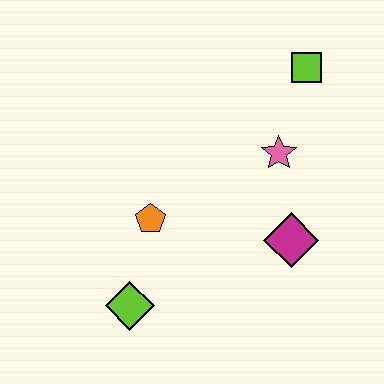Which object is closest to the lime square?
The pink star is closest to the lime square.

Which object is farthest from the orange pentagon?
The lime square is farthest from the orange pentagon.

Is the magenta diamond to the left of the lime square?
Yes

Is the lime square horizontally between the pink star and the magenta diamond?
No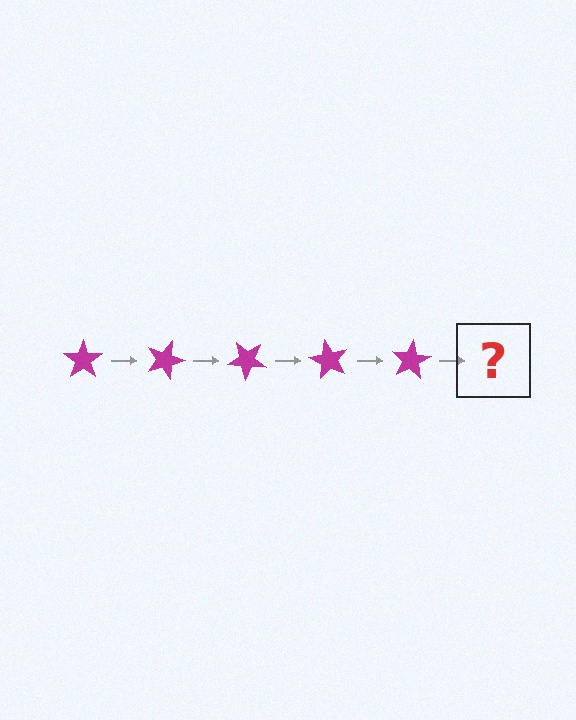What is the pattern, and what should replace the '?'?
The pattern is that the star rotates 20 degrees each step. The '?' should be a magenta star rotated 100 degrees.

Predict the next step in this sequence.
The next step is a magenta star rotated 100 degrees.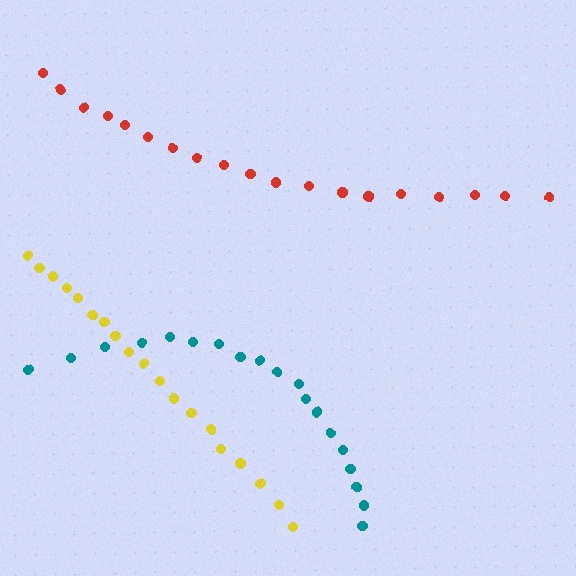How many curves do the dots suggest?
There are 3 distinct paths.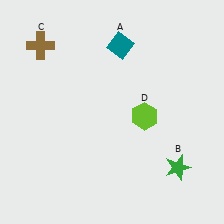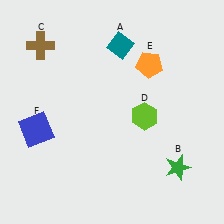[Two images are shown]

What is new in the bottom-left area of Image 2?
A blue square (F) was added in the bottom-left area of Image 2.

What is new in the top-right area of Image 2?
An orange pentagon (E) was added in the top-right area of Image 2.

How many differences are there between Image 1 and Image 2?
There are 2 differences between the two images.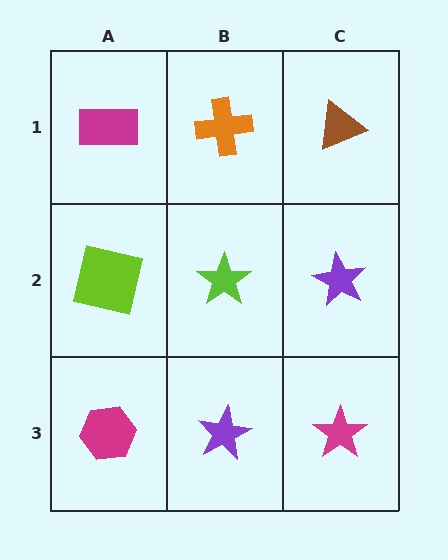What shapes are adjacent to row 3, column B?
A lime star (row 2, column B), a magenta hexagon (row 3, column A), a magenta star (row 3, column C).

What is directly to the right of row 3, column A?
A purple star.